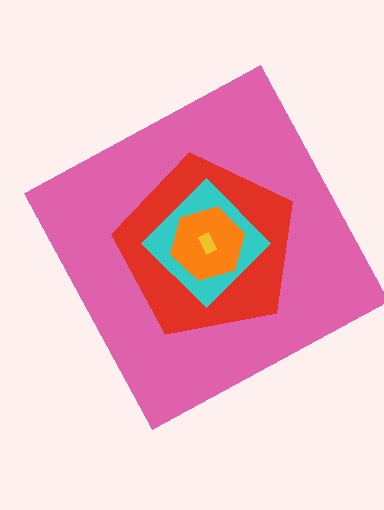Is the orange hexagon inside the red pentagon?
Yes.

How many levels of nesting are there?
5.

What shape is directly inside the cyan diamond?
The orange hexagon.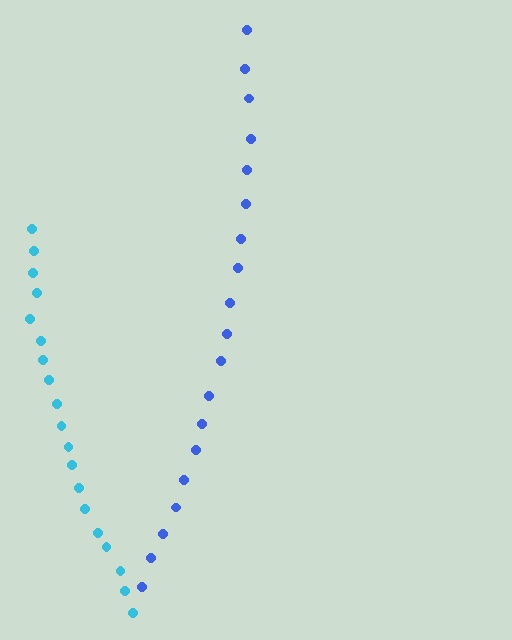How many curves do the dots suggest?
There are 2 distinct paths.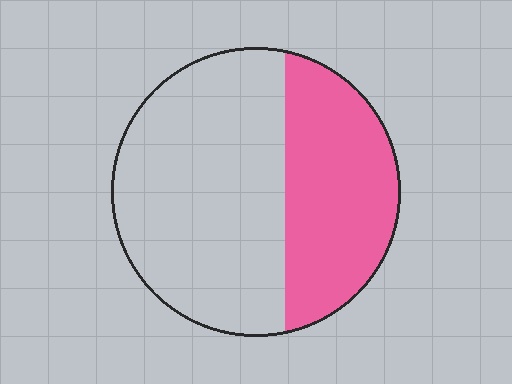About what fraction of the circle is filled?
About three eighths (3/8).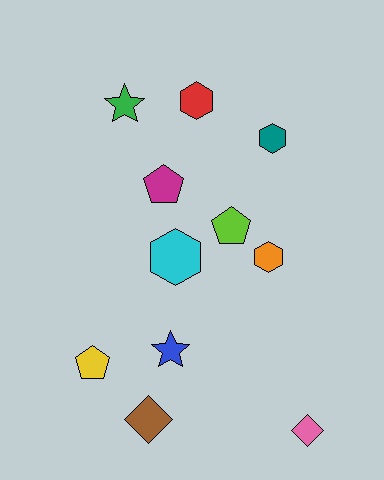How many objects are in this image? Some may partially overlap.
There are 11 objects.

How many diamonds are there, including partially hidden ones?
There are 2 diamonds.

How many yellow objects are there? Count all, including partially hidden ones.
There is 1 yellow object.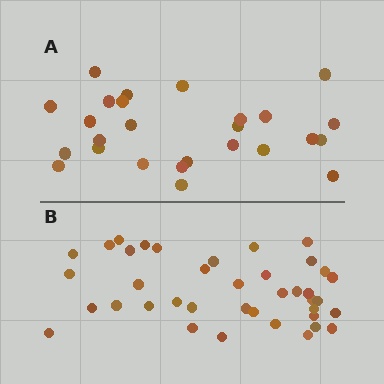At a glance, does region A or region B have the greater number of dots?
Region B (the bottom region) has more dots.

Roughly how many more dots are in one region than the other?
Region B has approximately 15 more dots than region A.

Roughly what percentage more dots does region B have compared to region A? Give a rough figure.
About 50% more.